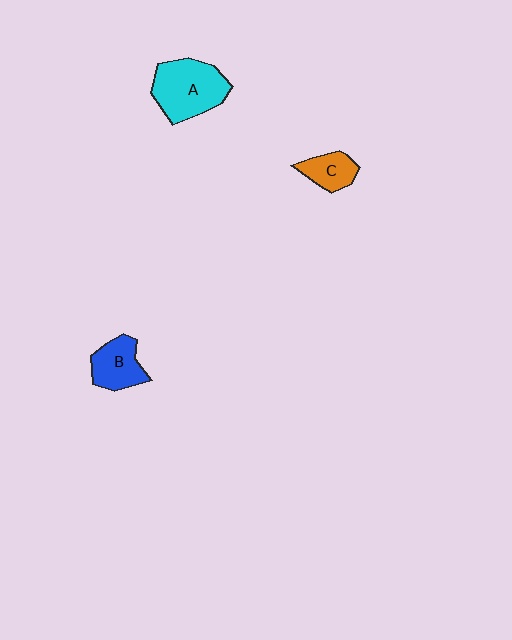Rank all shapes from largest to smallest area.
From largest to smallest: A (cyan), B (blue), C (orange).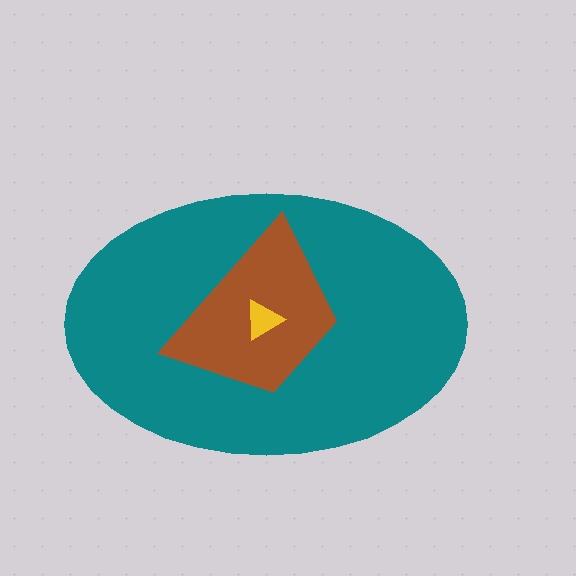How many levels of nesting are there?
3.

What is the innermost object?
The yellow triangle.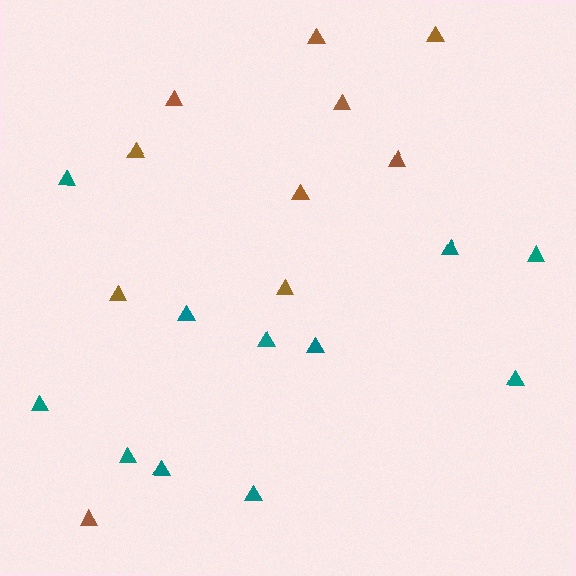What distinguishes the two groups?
There are 2 groups: one group of brown triangles (10) and one group of teal triangles (11).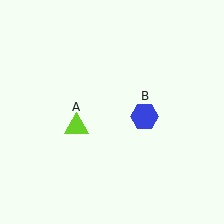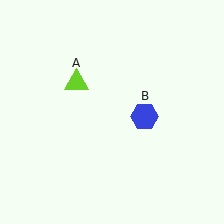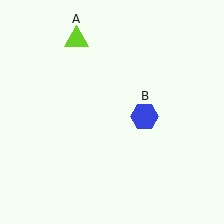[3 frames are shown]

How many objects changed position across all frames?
1 object changed position: lime triangle (object A).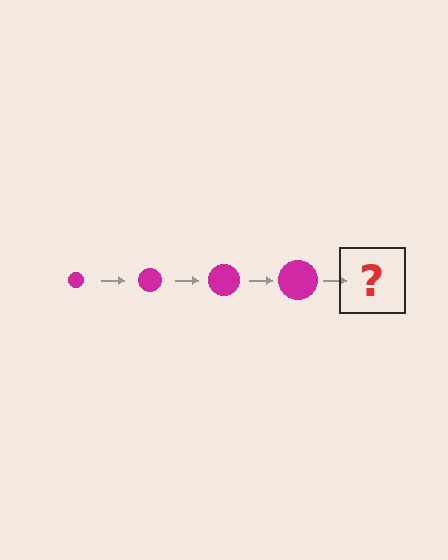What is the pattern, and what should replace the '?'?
The pattern is that the circle gets progressively larger each step. The '?' should be a magenta circle, larger than the previous one.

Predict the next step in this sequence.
The next step is a magenta circle, larger than the previous one.